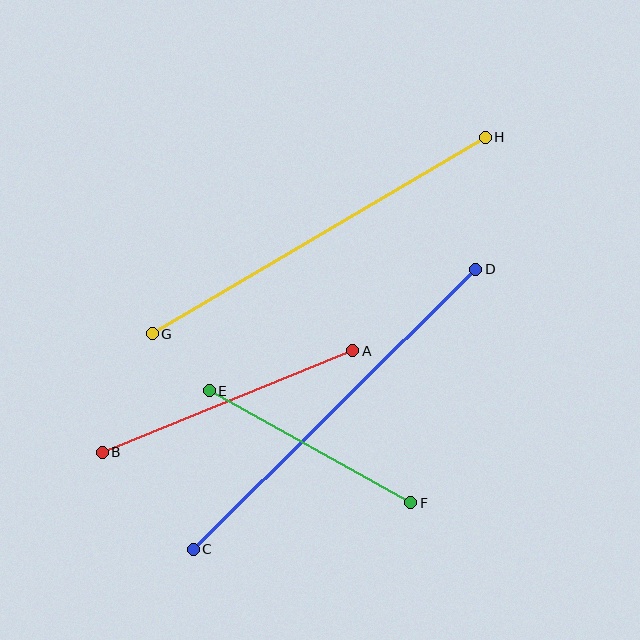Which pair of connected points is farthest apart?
Points C and D are farthest apart.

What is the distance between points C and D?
The distance is approximately 398 pixels.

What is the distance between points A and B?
The distance is approximately 270 pixels.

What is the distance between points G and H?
The distance is approximately 387 pixels.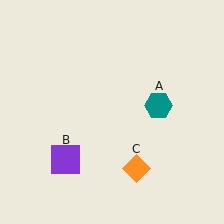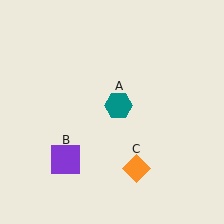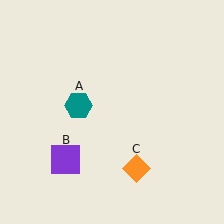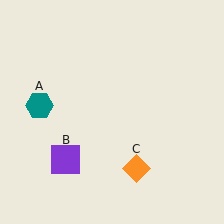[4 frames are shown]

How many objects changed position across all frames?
1 object changed position: teal hexagon (object A).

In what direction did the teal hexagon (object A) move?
The teal hexagon (object A) moved left.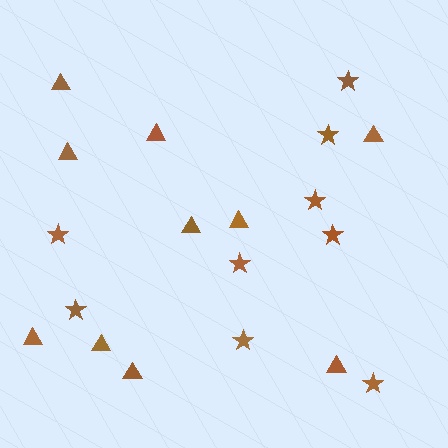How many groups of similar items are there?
There are 2 groups: one group of stars (9) and one group of triangles (10).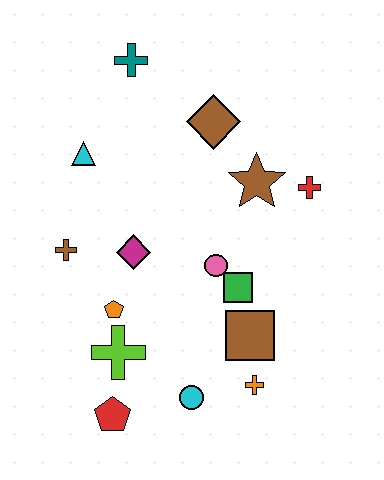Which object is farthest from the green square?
The teal cross is farthest from the green square.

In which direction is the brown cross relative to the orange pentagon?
The brown cross is above the orange pentagon.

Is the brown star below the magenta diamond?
No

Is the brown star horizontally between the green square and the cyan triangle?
No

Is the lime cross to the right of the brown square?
No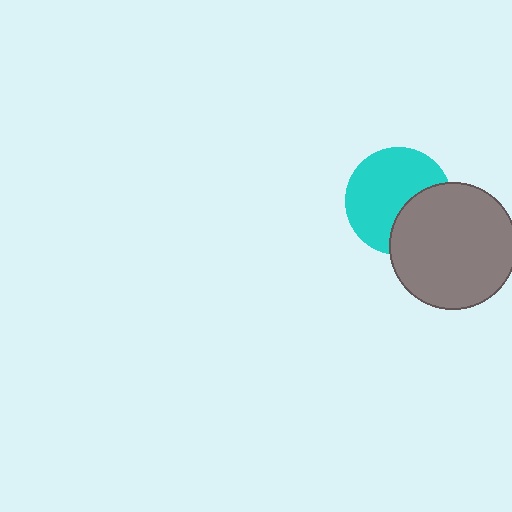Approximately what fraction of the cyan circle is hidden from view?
Roughly 34% of the cyan circle is hidden behind the gray circle.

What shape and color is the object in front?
The object in front is a gray circle.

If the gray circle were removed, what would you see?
You would see the complete cyan circle.